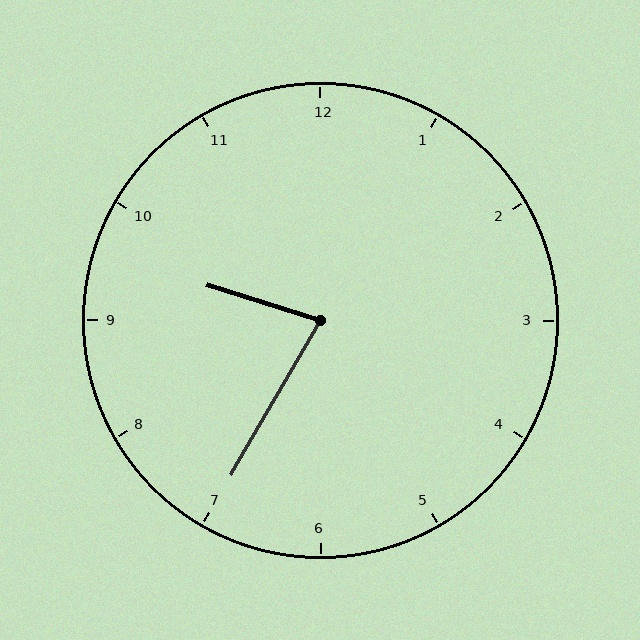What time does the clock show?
9:35.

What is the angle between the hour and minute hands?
Approximately 78 degrees.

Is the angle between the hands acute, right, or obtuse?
It is acute.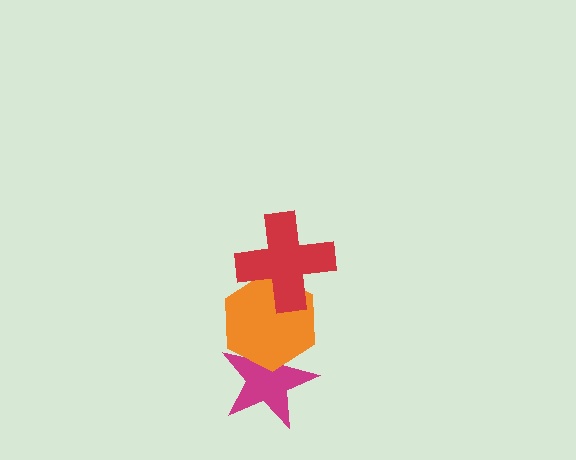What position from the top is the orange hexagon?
The orange hexagon is 2nd from the top.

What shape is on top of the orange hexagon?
The red cross is on top of the orange hexagon.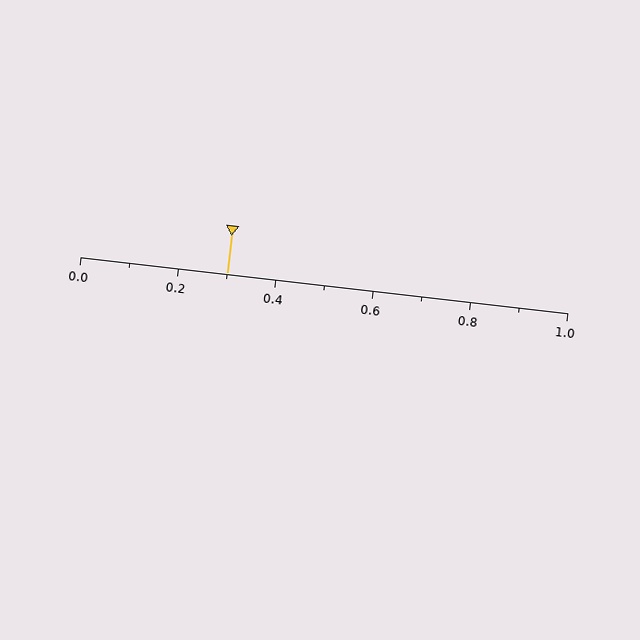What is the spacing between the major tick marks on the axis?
The major ticks are spaced 0.2 apart.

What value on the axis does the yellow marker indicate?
The marker indicates approximately 0.3.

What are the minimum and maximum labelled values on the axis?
The axis runs from 0.0 to 1.0.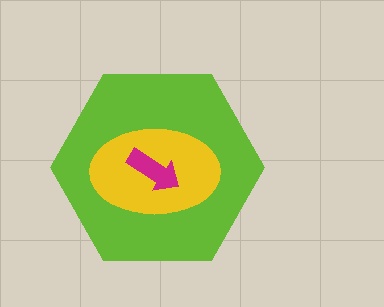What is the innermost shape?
The magenta arrow.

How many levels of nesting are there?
3.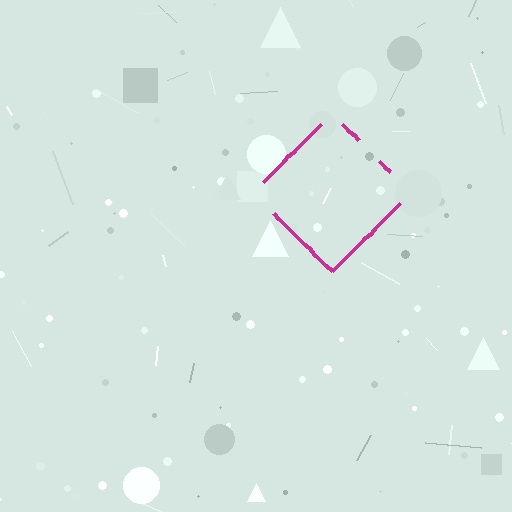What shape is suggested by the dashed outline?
The dashed outline suggests a diamond.